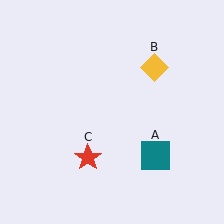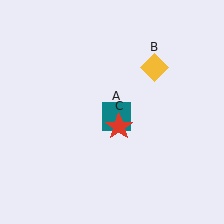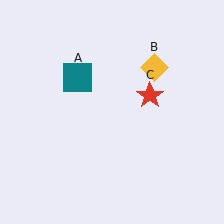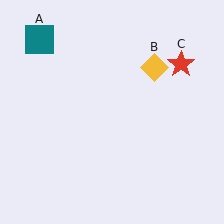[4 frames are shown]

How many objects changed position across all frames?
2 objects changed position: teal square (object A), red star (object C).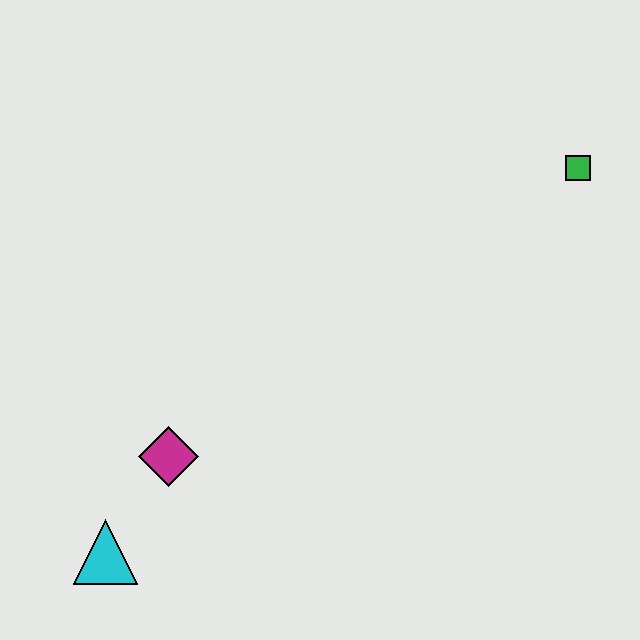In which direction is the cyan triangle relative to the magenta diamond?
The cyan triangle is below the magenta diamond.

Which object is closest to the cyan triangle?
The magenta diamond is closest to the cyan triangle.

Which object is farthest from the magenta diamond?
The green square is farthest from the magenta diamond.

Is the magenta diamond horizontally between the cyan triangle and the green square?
Yes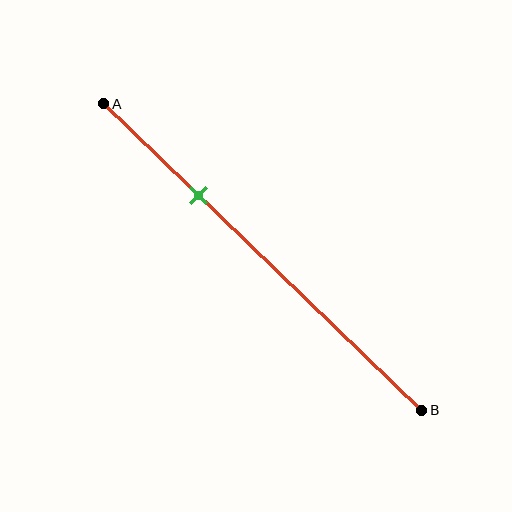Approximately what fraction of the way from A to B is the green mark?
The green mark is approximately 30% of the way from A to B.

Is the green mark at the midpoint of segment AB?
No, the mark is at about 30% from A, not at the 50% midpoint.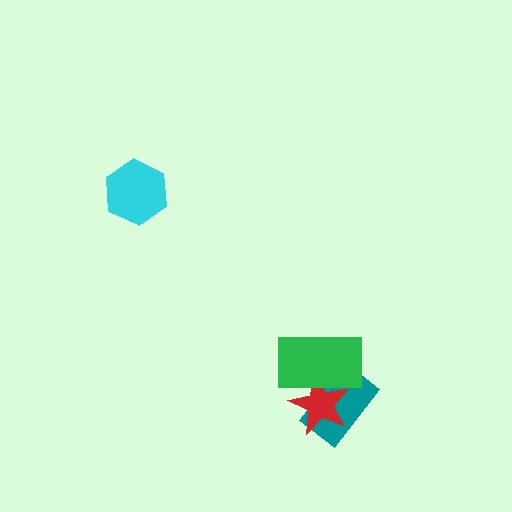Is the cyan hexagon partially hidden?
No, no other shape covers it.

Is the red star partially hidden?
Yes, it is partially covered by another shape.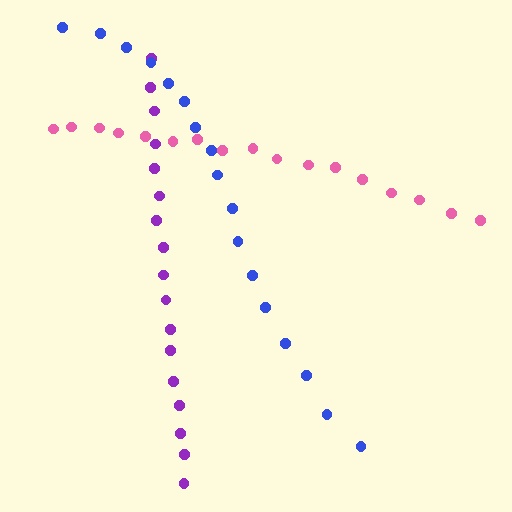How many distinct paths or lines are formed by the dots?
There are 3 distinct paths.